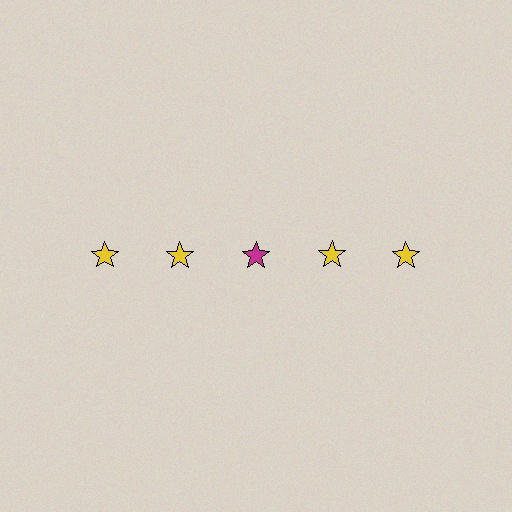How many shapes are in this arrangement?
There are 5 shapes arranged in a grid pattern.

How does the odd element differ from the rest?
It has a different color: magenta instead of yellow.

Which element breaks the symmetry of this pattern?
The magenta star in the top row, center column breaks the symmetry. All other shapes are yellow stars.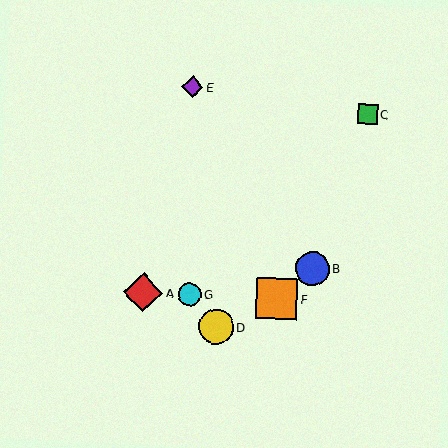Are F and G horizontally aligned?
Yes, both are at y≈299.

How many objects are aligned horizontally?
3 objects (A, F, G) are aligned horizontally.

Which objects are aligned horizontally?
Objects A, F, G are aligned horizontally.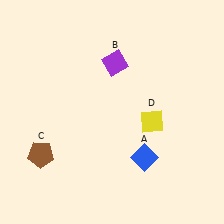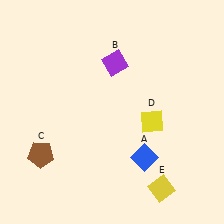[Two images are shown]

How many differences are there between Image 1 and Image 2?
There is 1 difference between the two images.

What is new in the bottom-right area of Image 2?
A yellow diamond (E) was added in the bottom-right area of Image 2.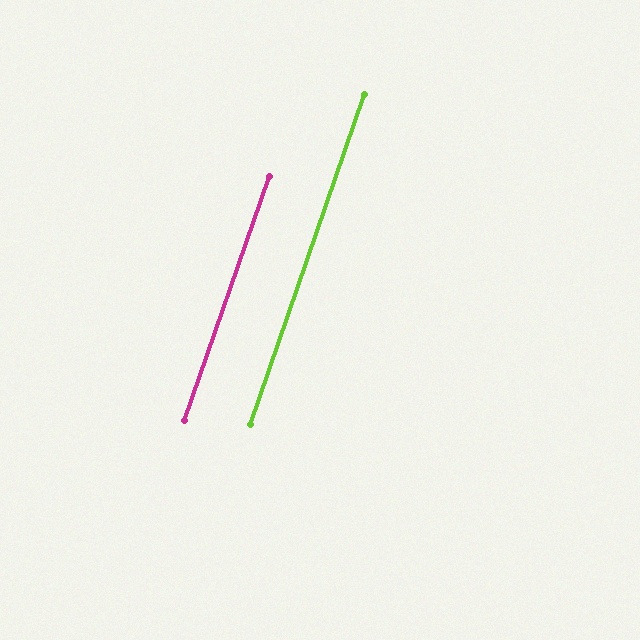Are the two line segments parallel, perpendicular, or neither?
Parallel — their directions differ by only 0.1°.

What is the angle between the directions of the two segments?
Approximately 0 degrees.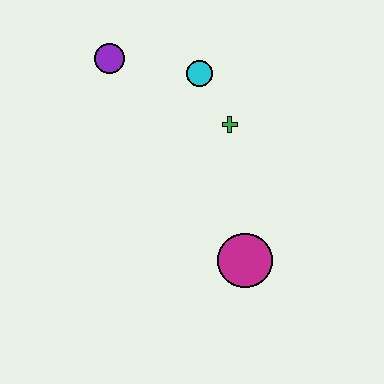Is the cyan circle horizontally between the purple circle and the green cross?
Yes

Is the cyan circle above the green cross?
Yes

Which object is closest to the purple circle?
The cyan circle is closest to the purple circle.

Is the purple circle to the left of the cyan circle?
Yes